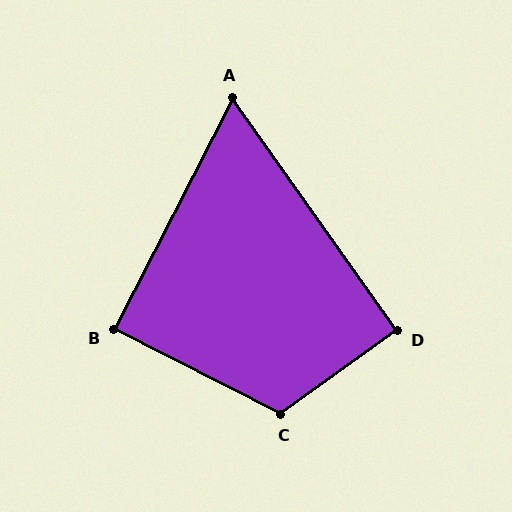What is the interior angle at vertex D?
Approximately 90 degrees (approximately right).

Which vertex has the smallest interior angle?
A, at approximately 63 degrees.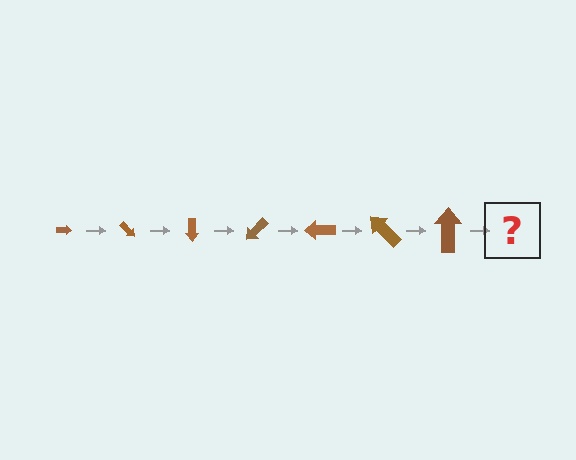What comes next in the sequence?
The next element should be an arrow, larger than the previous one and rotated 315 degrees from the start.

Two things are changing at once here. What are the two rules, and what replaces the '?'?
The two rules are that the arrow grows larger each step and it rotates 45 degrees each step. The '?' should be an arrow, larger than the previous one and rotated 315 degrees from the start.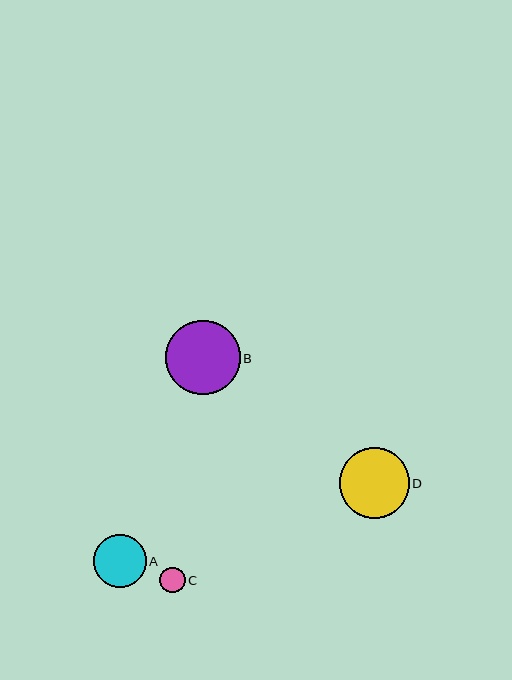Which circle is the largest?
Circle B is the largest with a size of approximately 75 pixels.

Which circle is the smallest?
Circle C is the smallest with a size of approximately 26 pixels.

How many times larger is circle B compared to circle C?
Circle B is approximately 2.9 times the size of circle C.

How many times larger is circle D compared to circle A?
Circle D is approximately 1.3 times the size of circle A.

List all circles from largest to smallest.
From largest to smallest: B, D, A, C.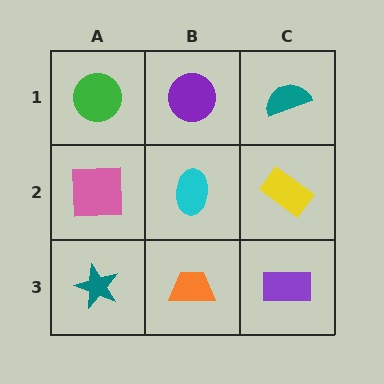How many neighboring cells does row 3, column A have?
2.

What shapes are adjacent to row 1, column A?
A pink square (row 2, column A), a purple circle (row 1, column B).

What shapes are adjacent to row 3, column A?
A pink square (row 2, column A), an orange trapezoid (row 3, column B).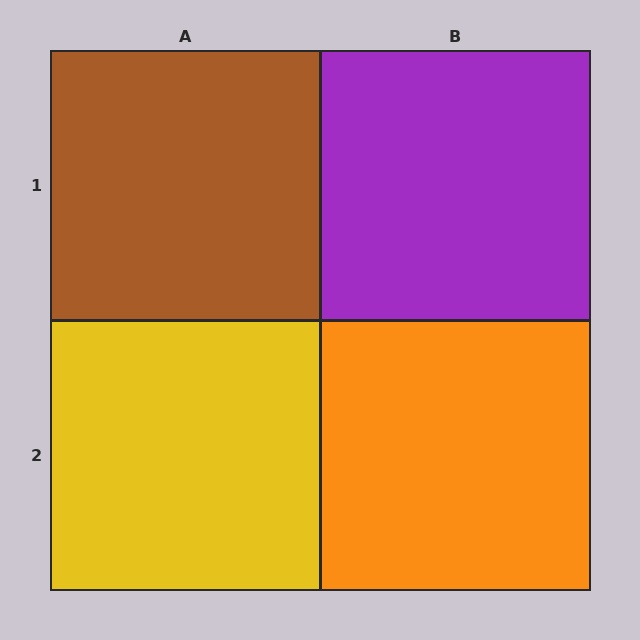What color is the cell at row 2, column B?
Orange.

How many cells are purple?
1 cell is purple.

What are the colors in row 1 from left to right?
Brown, purple.